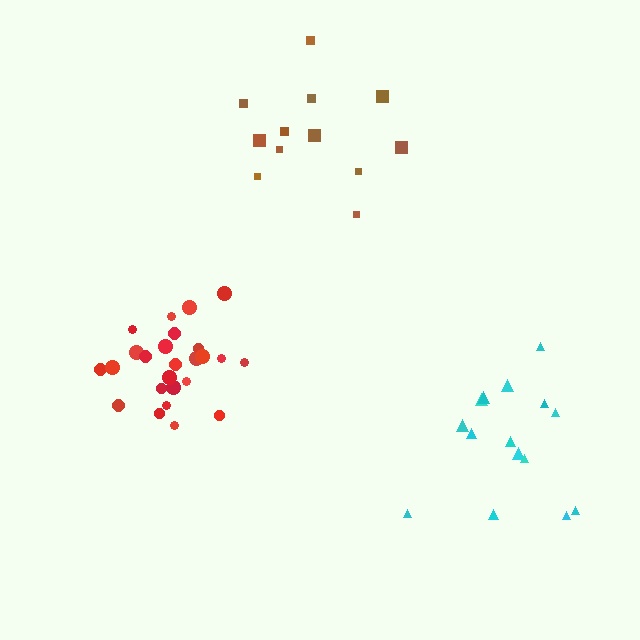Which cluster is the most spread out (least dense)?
Brown.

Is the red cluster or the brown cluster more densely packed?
Red.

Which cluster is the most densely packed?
Red.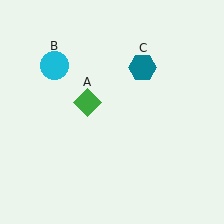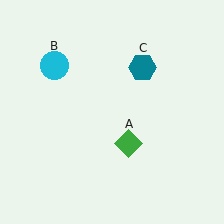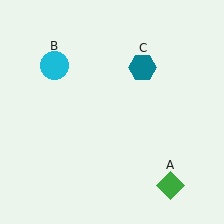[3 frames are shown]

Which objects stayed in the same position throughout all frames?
Cyan circle (object B) and teal hexagon (object C) remained stationary.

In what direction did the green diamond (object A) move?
The green diamond (object A) moved down and to the right.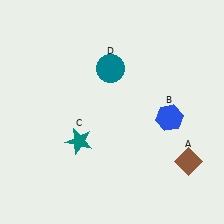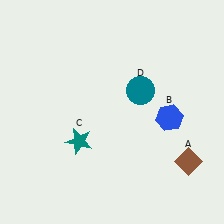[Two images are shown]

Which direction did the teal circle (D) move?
The teal circle (D) moved right.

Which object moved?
The teal circle (D) moved right.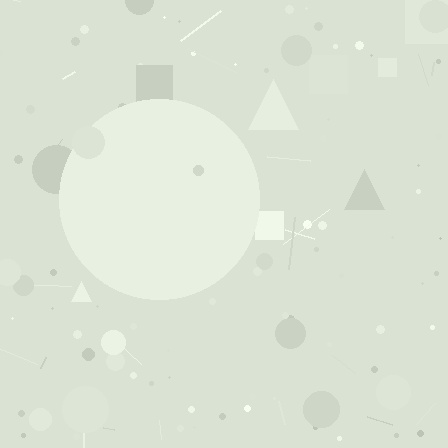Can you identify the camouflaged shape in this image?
The camouflaged shape is a circle.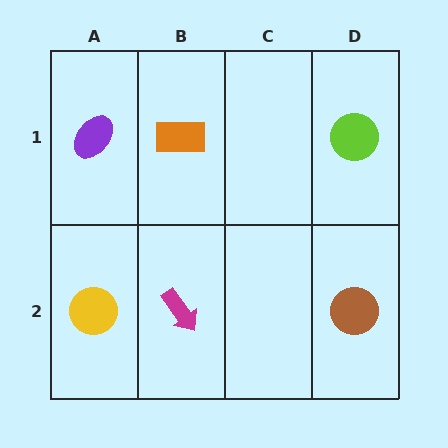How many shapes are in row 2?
3 shapes.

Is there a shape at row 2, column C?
No, that cell is empty.